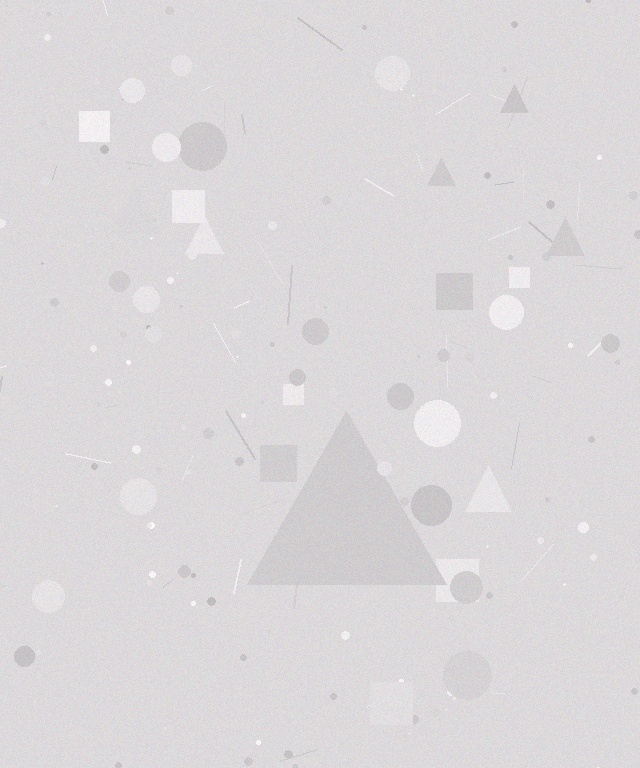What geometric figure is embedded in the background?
A triangle is embedded in the background.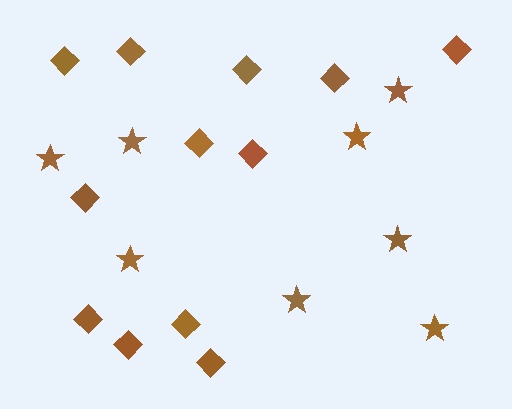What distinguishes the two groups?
There are 2 groups: one group of diamonds (12) and one group of stars (8).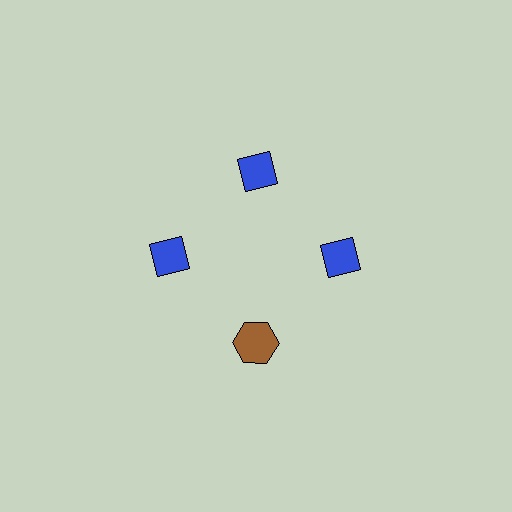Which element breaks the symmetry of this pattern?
The brown hexagon at roughly the 6 o'clock position breaks the symmetry. All other shapes are blue diamonds.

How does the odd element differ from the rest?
It differs in both color (brown instead of blue) and shape (hexagon instead of diamond).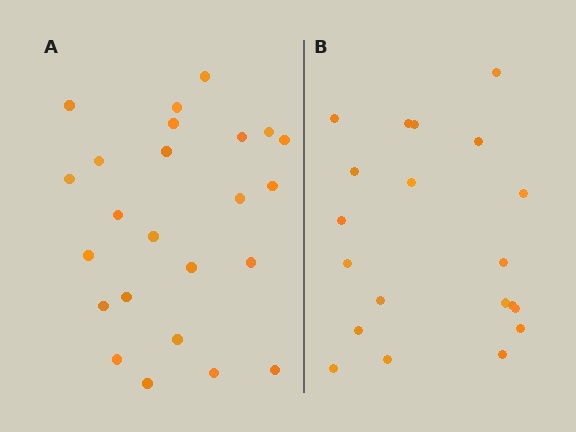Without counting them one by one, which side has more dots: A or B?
Region A (the left region) has more dots.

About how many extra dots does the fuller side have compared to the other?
Region A has about 4 more dots than region B.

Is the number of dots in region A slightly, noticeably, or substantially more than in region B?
Region A has only slightly more — the two regions are fairly close. The ratio is roughly 1.2 to 1.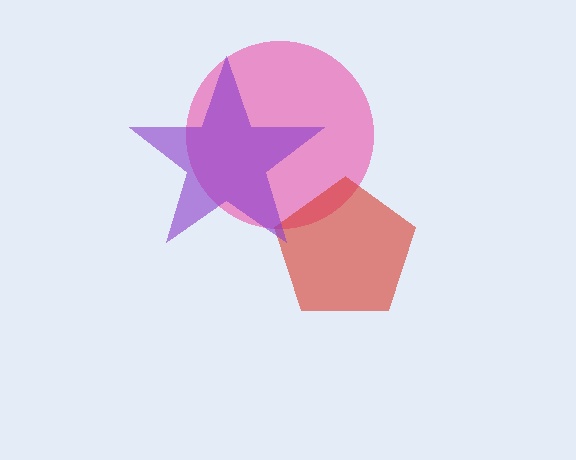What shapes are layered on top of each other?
The layered shapes are: a pink circle, a red pentagon, a purple star.